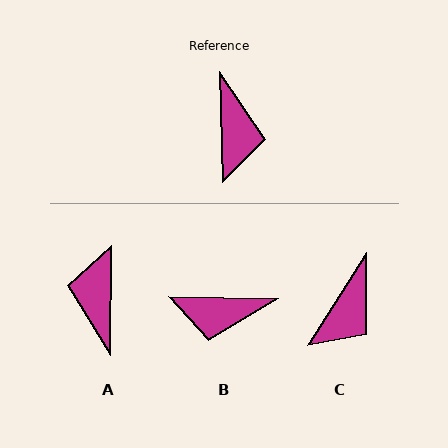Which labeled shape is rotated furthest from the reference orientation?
A, about 178 degrees away.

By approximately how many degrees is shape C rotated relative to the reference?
Approximately 34 degrees clockwise.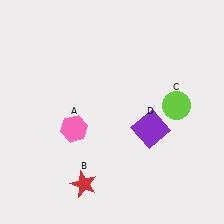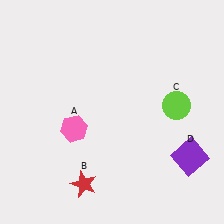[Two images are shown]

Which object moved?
The purple square (D) moved right.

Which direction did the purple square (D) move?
The purple square (D) moved right.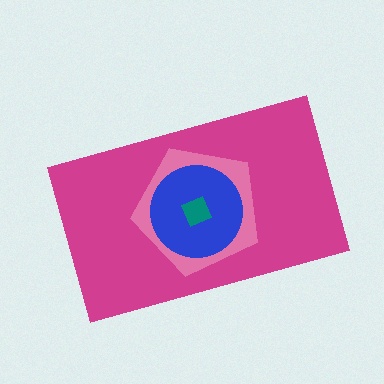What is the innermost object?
The teal square.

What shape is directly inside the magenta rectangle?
The pink pentagon.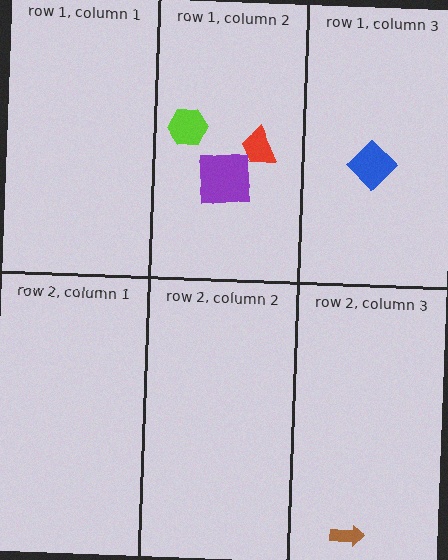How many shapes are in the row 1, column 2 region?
3.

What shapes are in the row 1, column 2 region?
The lime hexagon, the red trapezoid, the purple square.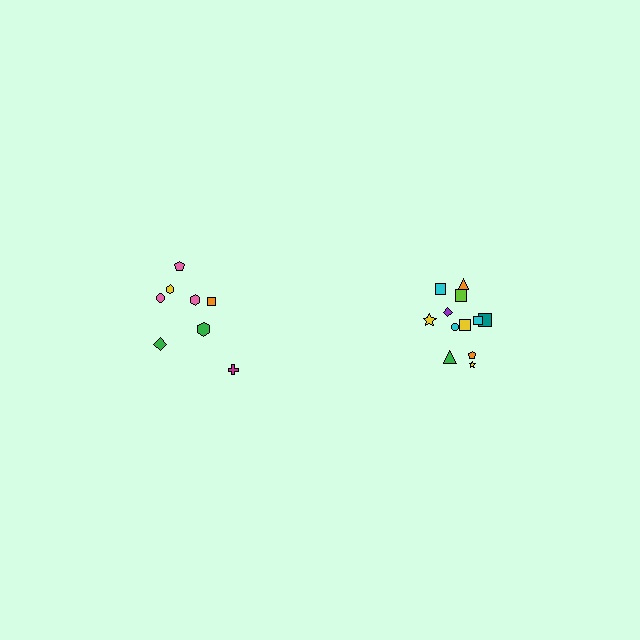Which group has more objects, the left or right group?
The right group.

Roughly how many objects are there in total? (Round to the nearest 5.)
Roughly 20 objects in total.